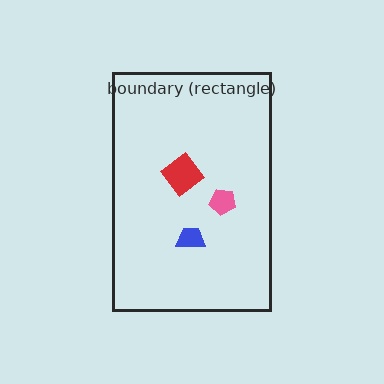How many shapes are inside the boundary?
3 inside, 0 outside.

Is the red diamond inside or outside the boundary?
Inside.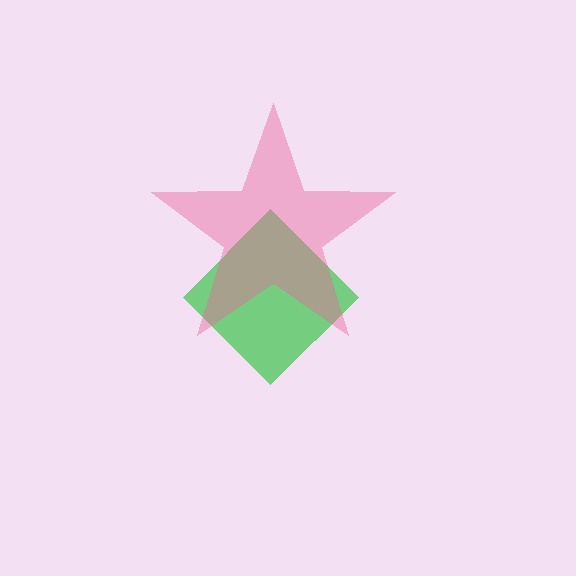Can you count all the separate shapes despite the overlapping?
Yes, there are 2 separate shapes.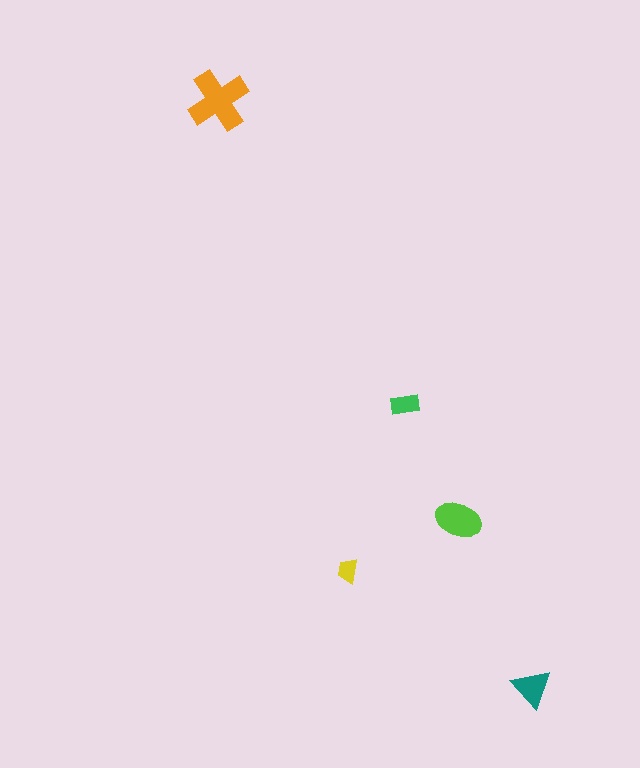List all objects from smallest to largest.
The yellow trapezoid, the green rectangle, the teal triangle, the lime ellipse, the orange cross.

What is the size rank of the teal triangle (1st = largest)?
3rd.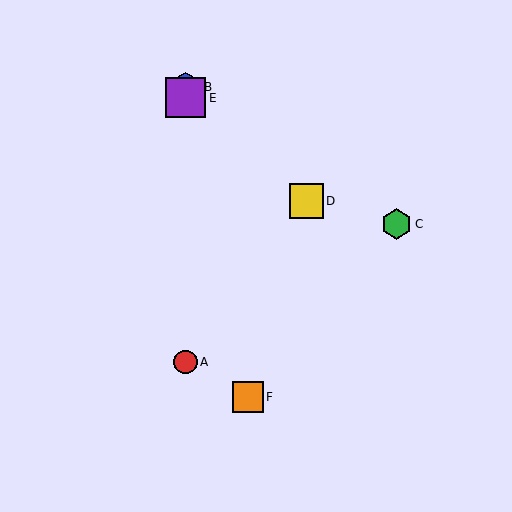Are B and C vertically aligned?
No, B is at x≈186 and C is at x≈396.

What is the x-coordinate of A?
Object A is at x≈186.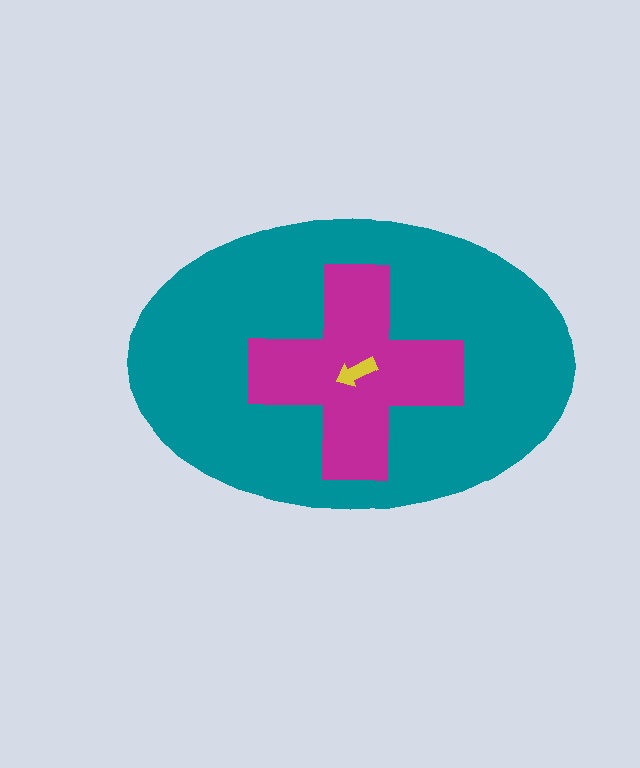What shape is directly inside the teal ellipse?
The magenta cross.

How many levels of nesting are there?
3.